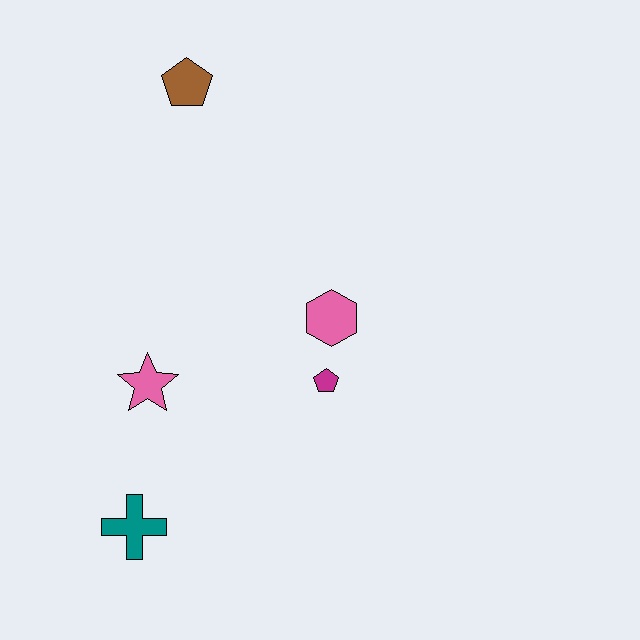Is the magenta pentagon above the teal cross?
Yes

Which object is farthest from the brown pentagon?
The teal cross is farthest from the brown pentagon.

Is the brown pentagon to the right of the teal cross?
Yes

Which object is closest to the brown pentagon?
The pink hexagon is closest to the brown pentagon.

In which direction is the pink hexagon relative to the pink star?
The pink hexagon is to the right of the pink star.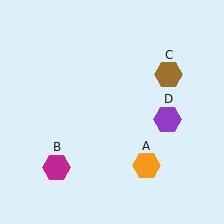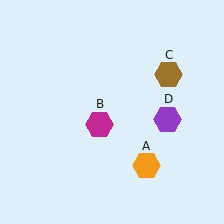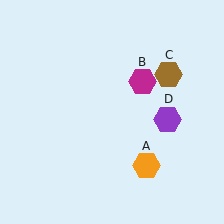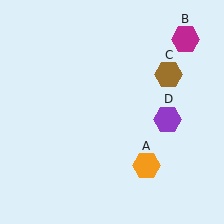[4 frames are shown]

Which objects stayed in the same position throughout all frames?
Orange hexagon (object A) and brown hexagon (object C) and purple hexagon (object D) remained stationary.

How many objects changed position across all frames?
1 object changed position: magenta hexagon (object B).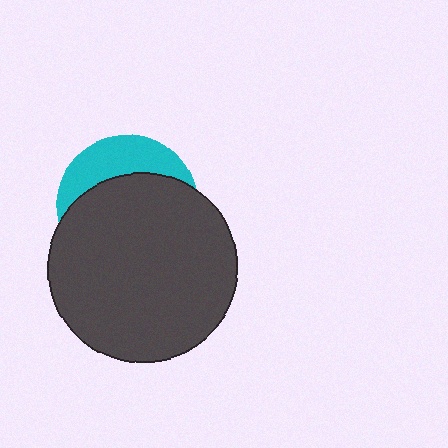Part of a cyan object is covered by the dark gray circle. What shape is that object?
It is a circle.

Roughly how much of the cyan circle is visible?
A small part of it is visible (roughly 30%).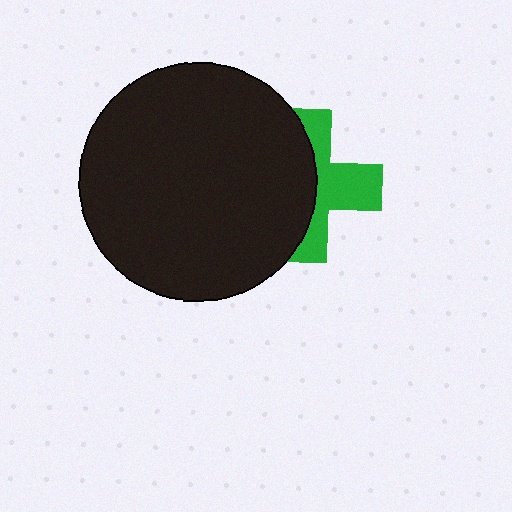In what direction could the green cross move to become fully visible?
The green cross could move right. That would shift it out from behind the black circle entirely.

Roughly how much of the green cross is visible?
About half of it is visible (roughly 46%).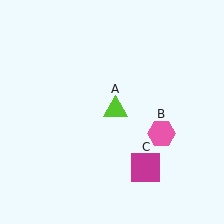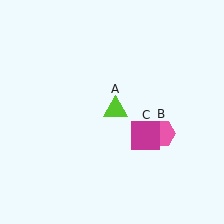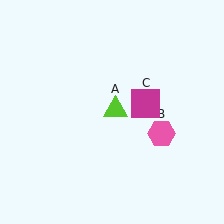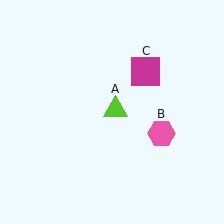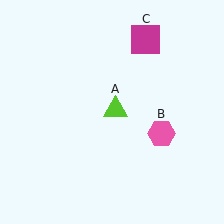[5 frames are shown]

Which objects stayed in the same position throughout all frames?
Lime triangle (object A) and pink hexagon (object B) remained stationary.